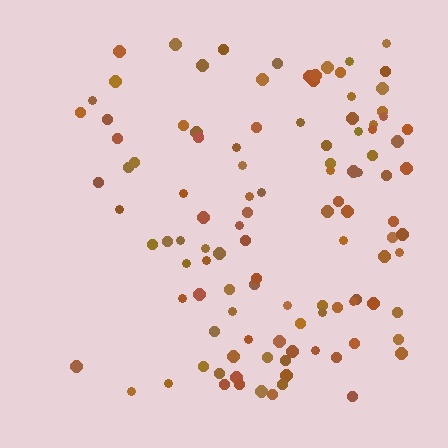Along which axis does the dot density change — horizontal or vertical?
Horizontal.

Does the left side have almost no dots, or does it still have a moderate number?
Still a moderate number, just noticeably fewer than the right.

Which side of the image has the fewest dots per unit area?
The left.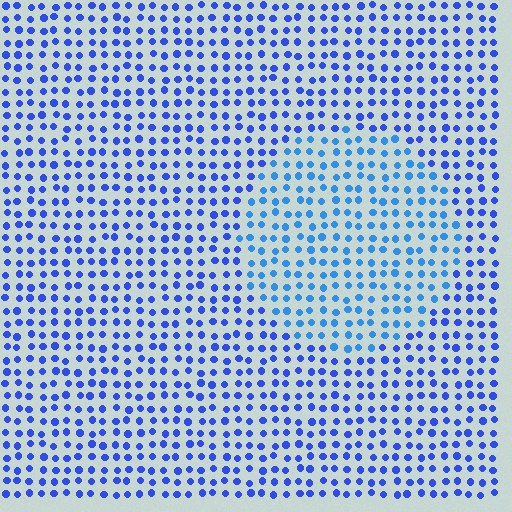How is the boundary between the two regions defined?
The boundary is defined purely by a slight shift in hue (about 22 degrees). Spacing, size, and orientation are identical on both sides.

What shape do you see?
I see a circle.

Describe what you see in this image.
The image is filled with small blue elements in a uniform arrangement. A circle-shaped region is visible where the elements are tinted to a slightly different hue, forming a subtle color boundary.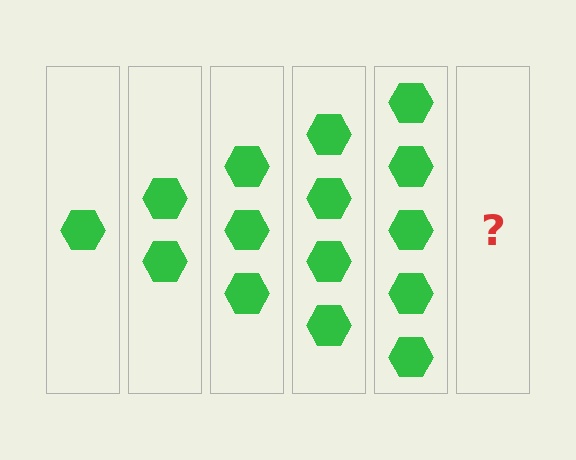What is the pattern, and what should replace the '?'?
The pattern is that each step adds one more hexagon. The '?' should be 6 hexagons.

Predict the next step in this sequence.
The next step is 6 hexagons.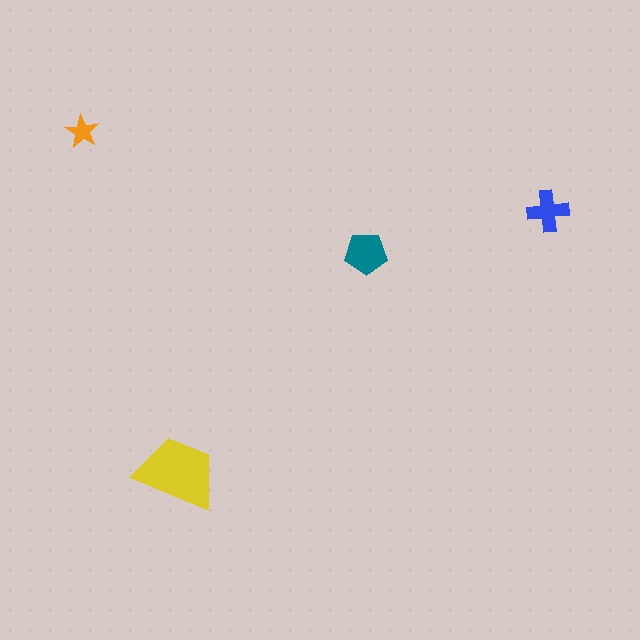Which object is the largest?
The yellow trapezoid.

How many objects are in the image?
There are 4 objects in the image.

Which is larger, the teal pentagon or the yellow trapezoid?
The yellow trapezoid.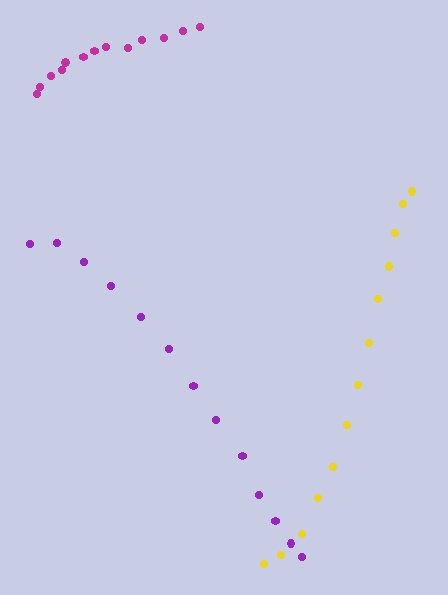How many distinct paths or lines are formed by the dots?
There are 3 distinct paths.